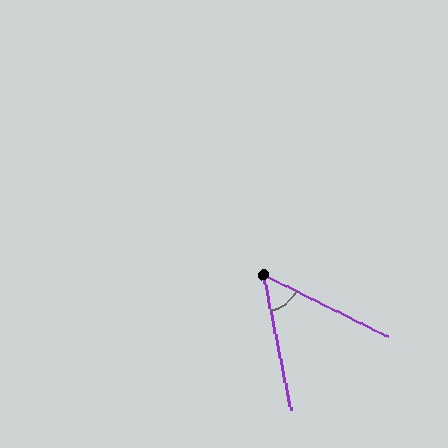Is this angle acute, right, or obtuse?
It is acute.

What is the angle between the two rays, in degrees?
Approximately 52 degrees.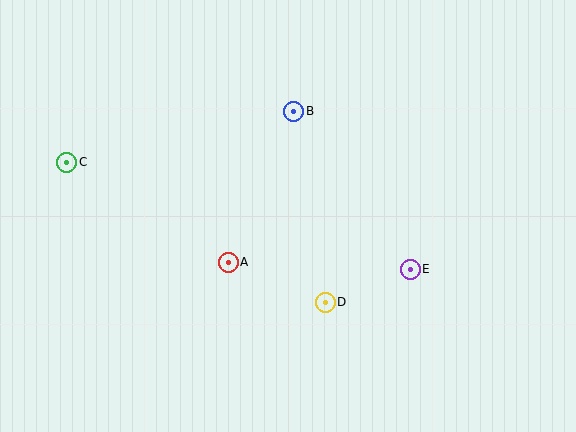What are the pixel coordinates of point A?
Point A is at (228, 262).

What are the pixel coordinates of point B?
Point B is at (294, 111).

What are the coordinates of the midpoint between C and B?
The midpoint between C and B is at (180, 137).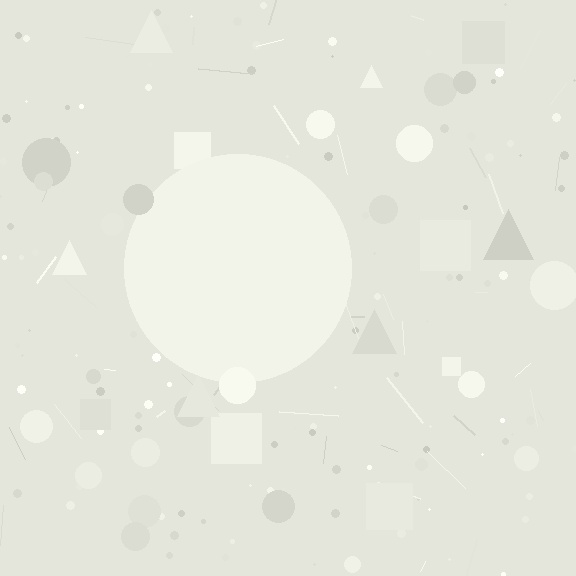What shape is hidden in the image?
A circle is hidden in the image.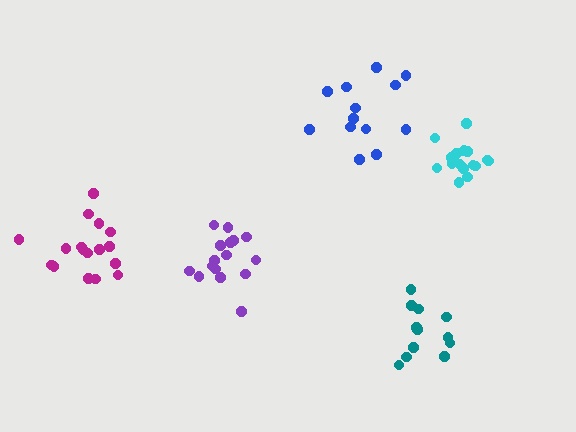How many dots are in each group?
Group 1: 16 dots, Group 2: 17 dots, Group 3: 16 dots, Group 4: 12 dots, Group 5: 13 dots (74 total).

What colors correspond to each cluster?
The clusters are colored: cyan, magenta, purple, teal, blue.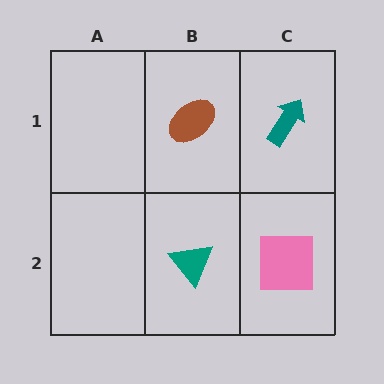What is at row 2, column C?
A pink square.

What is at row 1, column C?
A teal arrow.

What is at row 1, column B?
A brown ellipse.